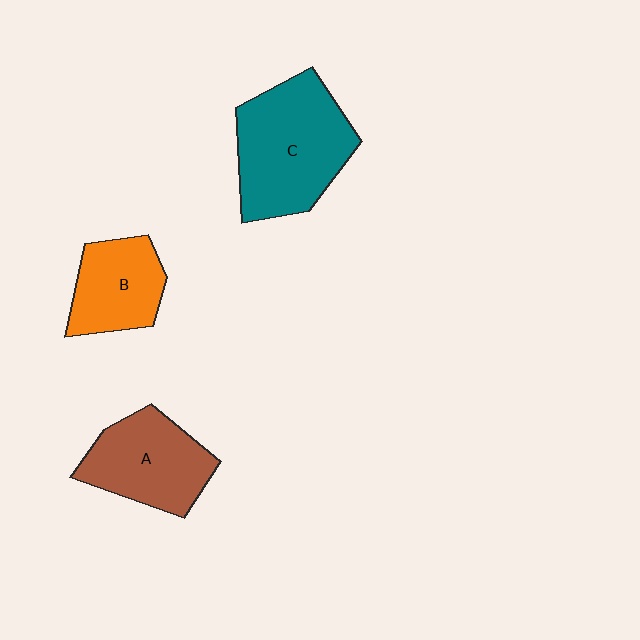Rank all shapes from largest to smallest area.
From largest to smallest: C (teal), A (brown), B (orange).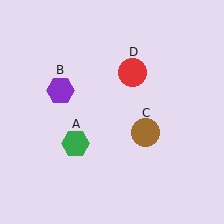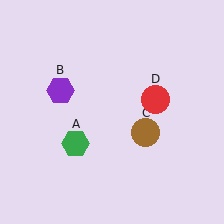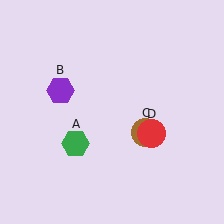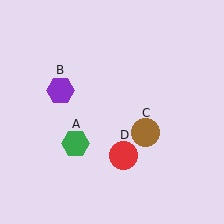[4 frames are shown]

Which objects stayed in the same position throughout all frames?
Green hexagon (object A) and purple hexagon (object B) and brown circle (object C) remained stationary.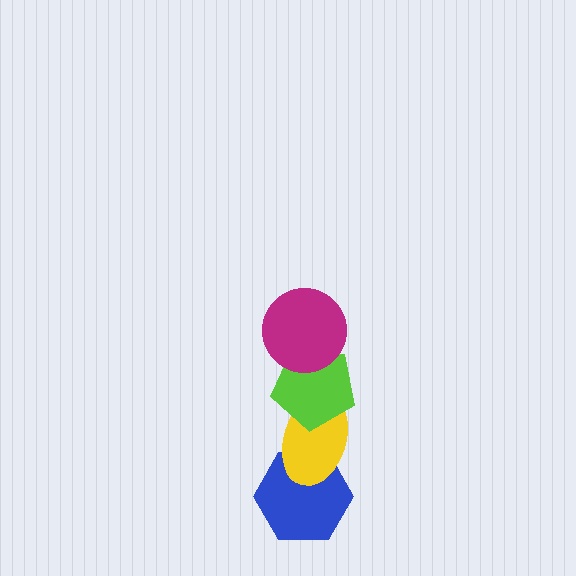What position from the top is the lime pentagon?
The lime pentagon is 2nd from the top.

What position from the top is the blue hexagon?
The blue hexagon is 4th from the top.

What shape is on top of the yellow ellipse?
The lime pentagon is on top of the yellow ellipse.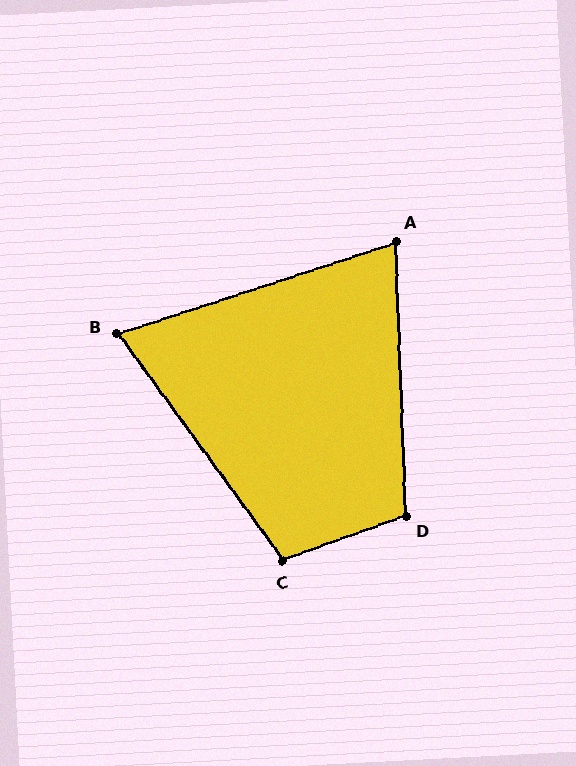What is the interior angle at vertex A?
Approximately 74 degrees (acute).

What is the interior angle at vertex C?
Approximately 106 degrees (obtuse).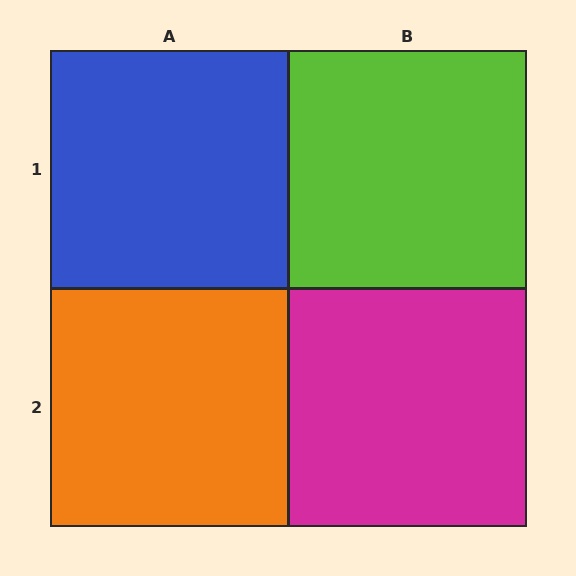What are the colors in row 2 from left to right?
Orange, magenta.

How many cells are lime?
1 cell is lime.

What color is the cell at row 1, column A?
Blue.